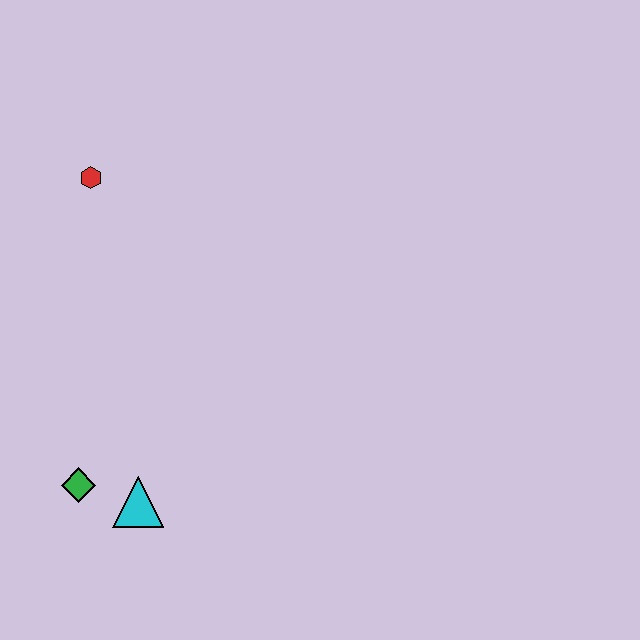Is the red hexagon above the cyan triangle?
Yes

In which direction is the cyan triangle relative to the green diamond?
The cyan triangle is to the right of the green diamond.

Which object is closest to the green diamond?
The cyan triangle is closest to the green diamond.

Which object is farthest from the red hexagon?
The cyan triangle is farthest from the red hexagon.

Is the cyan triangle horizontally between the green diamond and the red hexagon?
No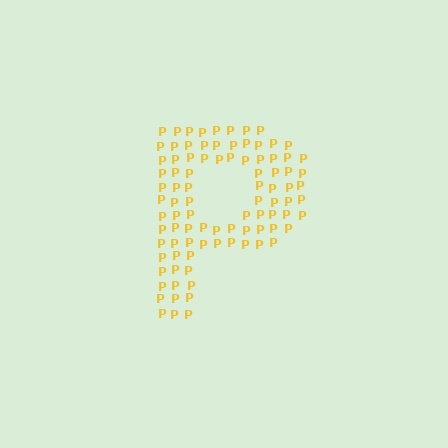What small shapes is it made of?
It is made of small letter P's.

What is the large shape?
The large shape is the letter P.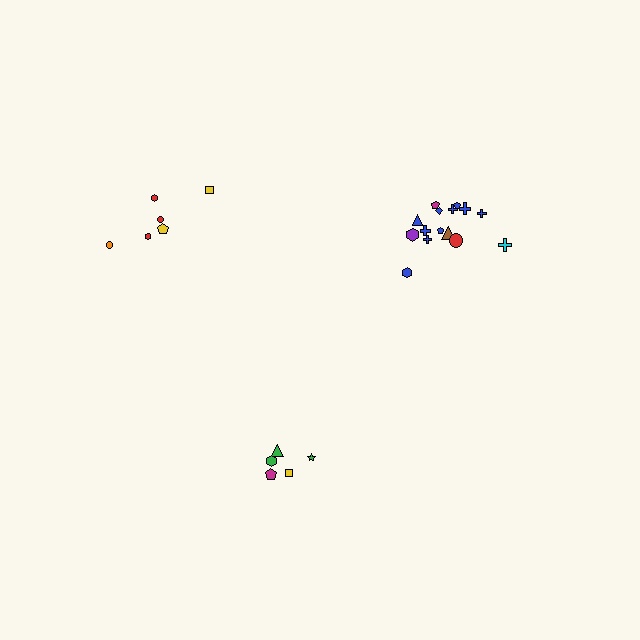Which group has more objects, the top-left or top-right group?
The top-right group.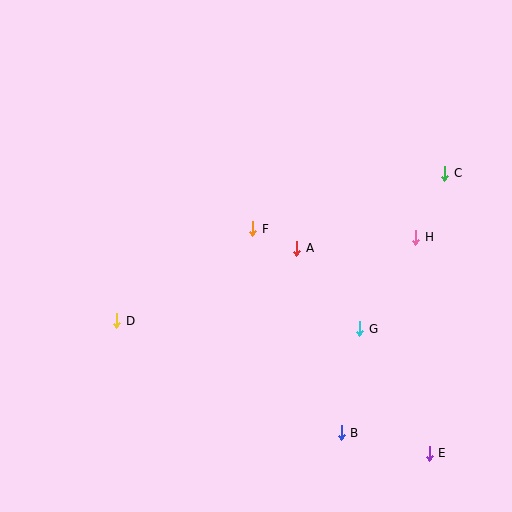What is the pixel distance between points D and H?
The distance between D and H is 310 pixels.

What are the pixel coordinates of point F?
Point F is at (253, 229).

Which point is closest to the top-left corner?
Point F is closest to the top-left corner.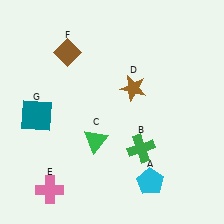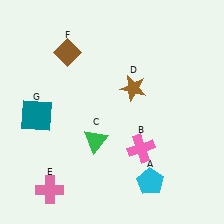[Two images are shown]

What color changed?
The cross (B) changed from green in Image 1 to pink in Image 2.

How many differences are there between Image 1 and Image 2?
There is 1 difference between the two images.